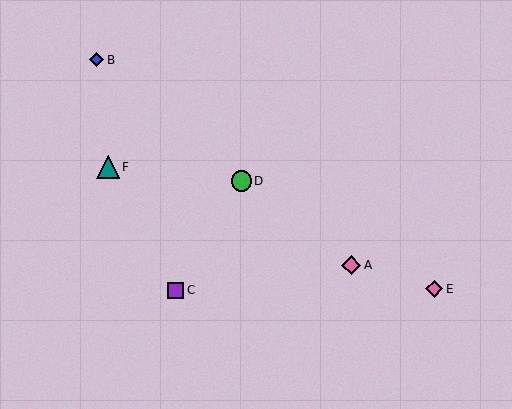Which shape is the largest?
The teal triangle (labeled F) is the largest.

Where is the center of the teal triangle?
The center of the teal triangle is at (108, 167).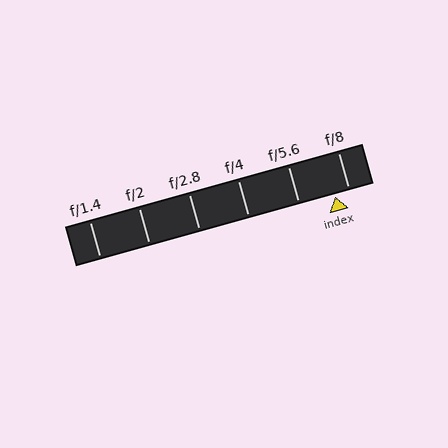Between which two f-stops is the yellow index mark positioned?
The index mark is between f/5.6 and f/8.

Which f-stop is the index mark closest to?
The index mark is closest to f/8.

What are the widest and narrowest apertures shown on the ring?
The widest aperture shown is f/1.4 and the narrowest is f/8.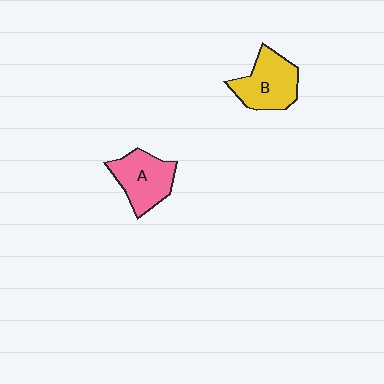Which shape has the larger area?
Shape B (yellow).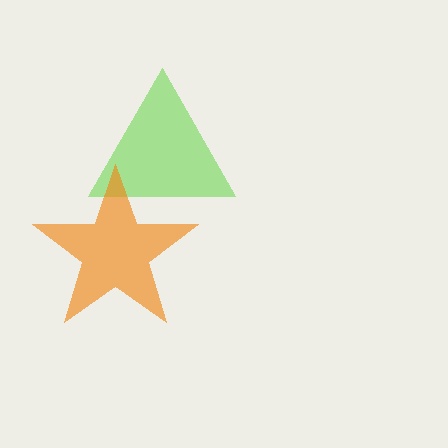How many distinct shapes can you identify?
There are 2 distinct shapes: a lime triangle, an orange star.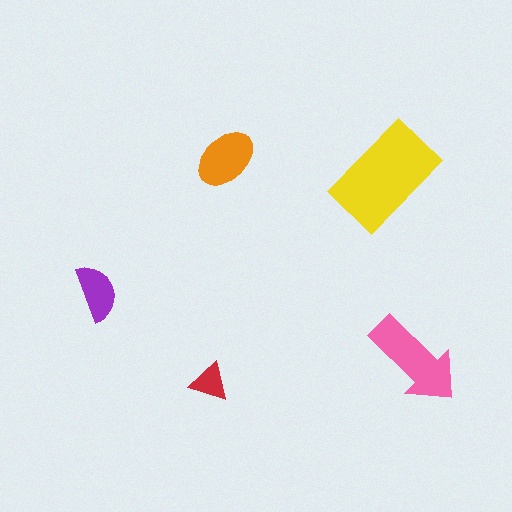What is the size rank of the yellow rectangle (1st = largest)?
1st.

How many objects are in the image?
There are 5 objects in the image.